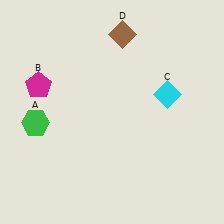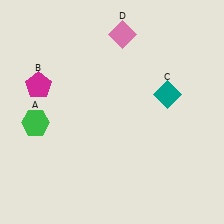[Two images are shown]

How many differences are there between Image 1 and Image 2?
There are 2 differences between the two images.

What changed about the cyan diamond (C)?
In Image 1, C is cyan. In Image 2, it changed to teal.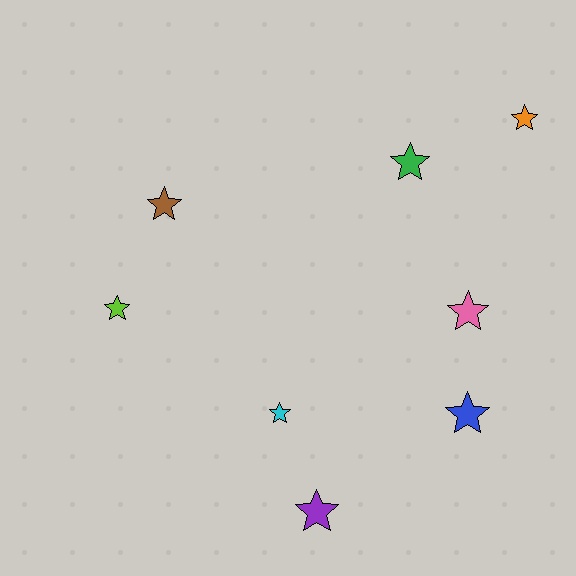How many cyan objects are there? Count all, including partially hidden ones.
There is 1 cyan object.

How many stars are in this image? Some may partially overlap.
There are 8 stars.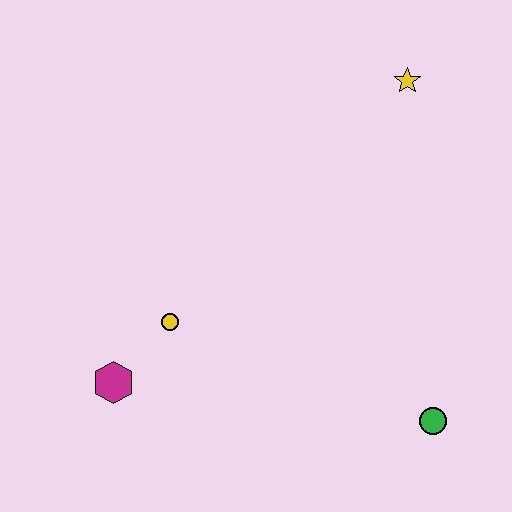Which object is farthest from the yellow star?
The magenta hexagon is farthest from the yellow star.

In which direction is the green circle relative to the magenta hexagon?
The green circle is to the right of the magenta hexagon.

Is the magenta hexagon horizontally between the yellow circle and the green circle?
No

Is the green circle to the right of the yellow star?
Yes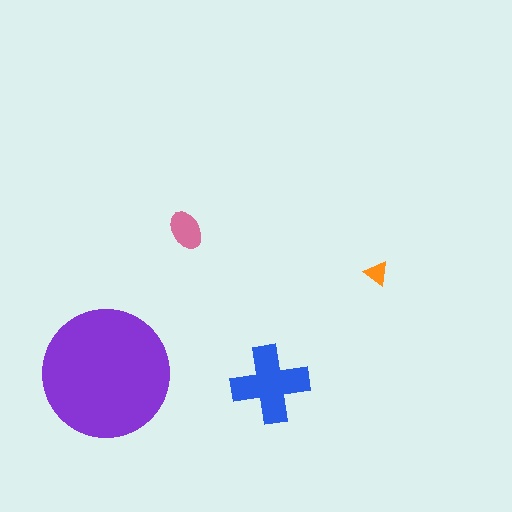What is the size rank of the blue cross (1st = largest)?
2nd.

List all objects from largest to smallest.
The purple circle, the blue cross, the pink ellipse, the orange triangle.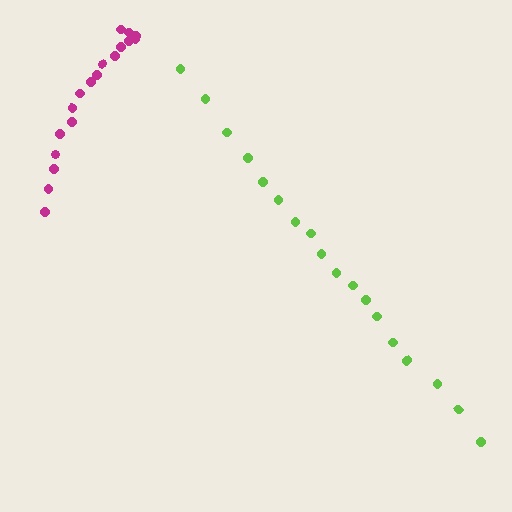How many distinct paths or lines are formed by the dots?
There are 2 distinct paths.